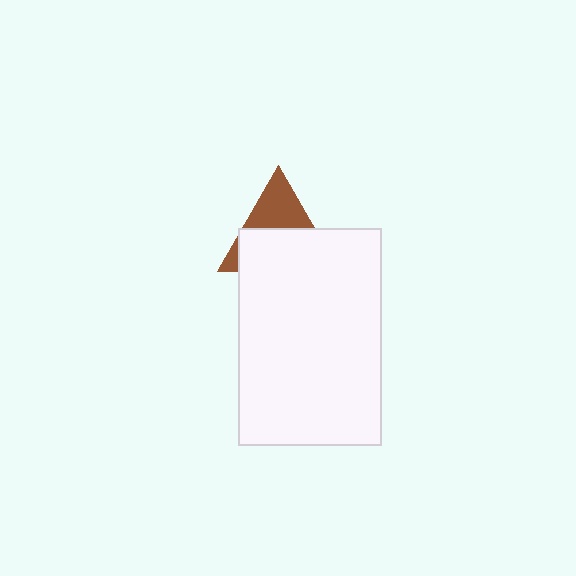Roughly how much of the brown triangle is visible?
A small part of it is visible (roughly 40%).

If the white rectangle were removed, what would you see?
You would see the complete brown triangle.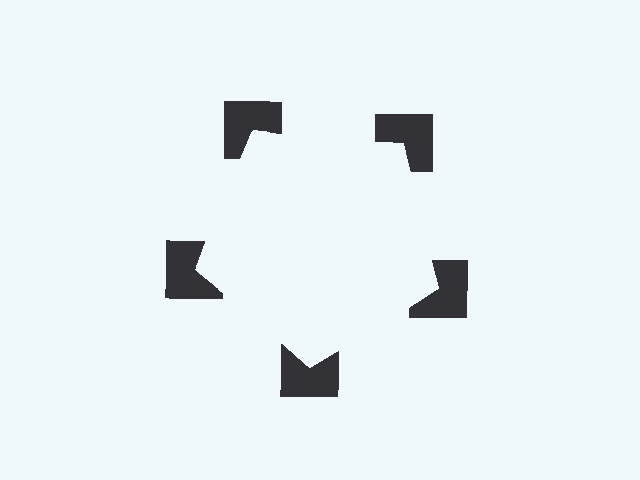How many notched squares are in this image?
There are 5 — one at each vertex of the illusory pentagon.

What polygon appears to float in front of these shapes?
An illusory pentagon — its edges are inferred from the aligned wedge cuts in the notched squares, not physically drawn.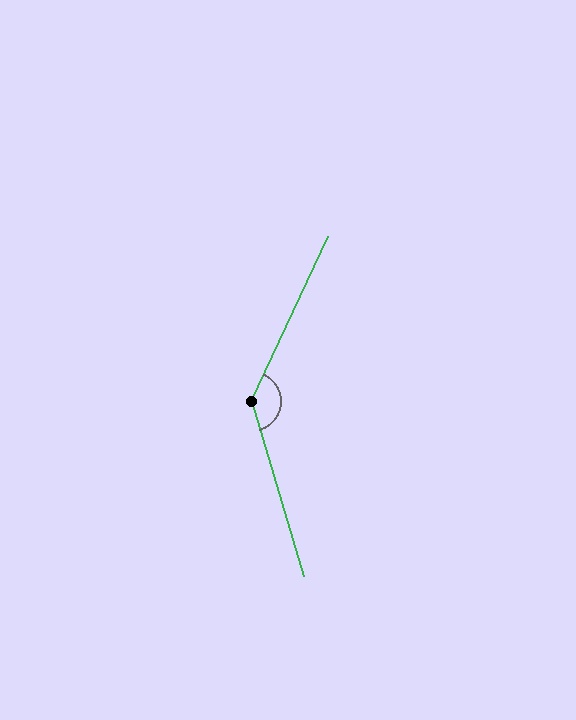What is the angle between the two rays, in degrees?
Approximately 139 degrees.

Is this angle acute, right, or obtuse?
It is obtuse.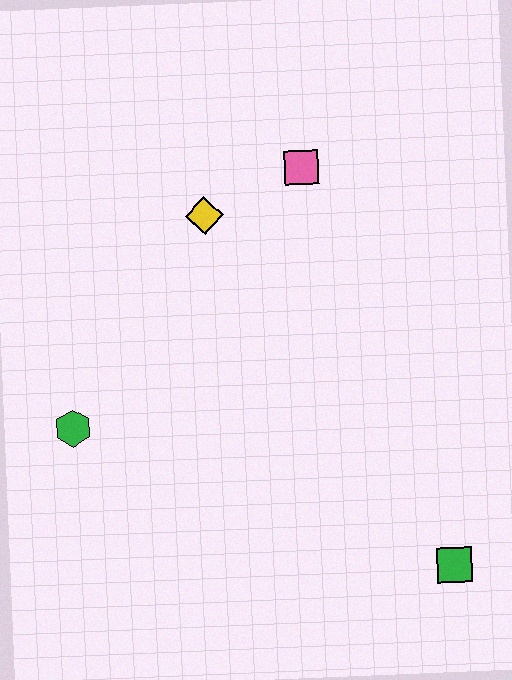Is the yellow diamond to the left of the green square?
Yes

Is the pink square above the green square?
Yes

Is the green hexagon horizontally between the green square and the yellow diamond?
No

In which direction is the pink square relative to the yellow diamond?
The pink square is to the right of the yellow diamond.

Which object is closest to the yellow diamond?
The pink square is closest to the yellow diamond.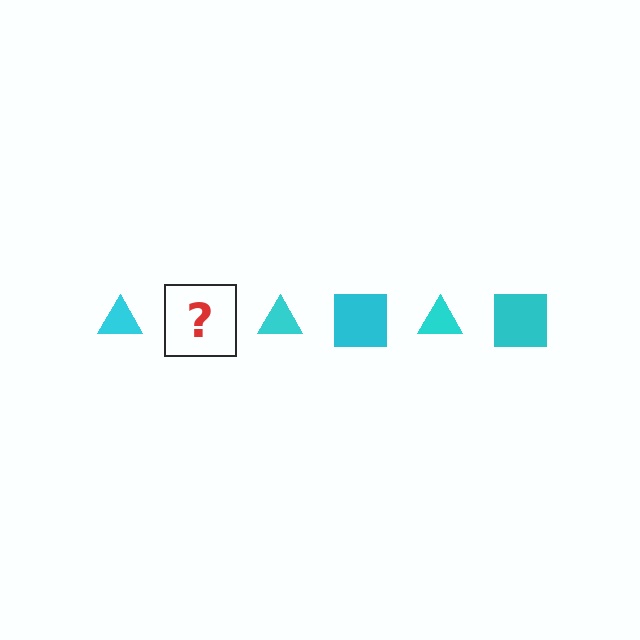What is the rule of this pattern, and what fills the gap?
The rule is that the pattern cycles through triangle, square shapes in cyan. The gap should be filled with a cyan square.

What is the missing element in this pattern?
The missing element is a cyan square.